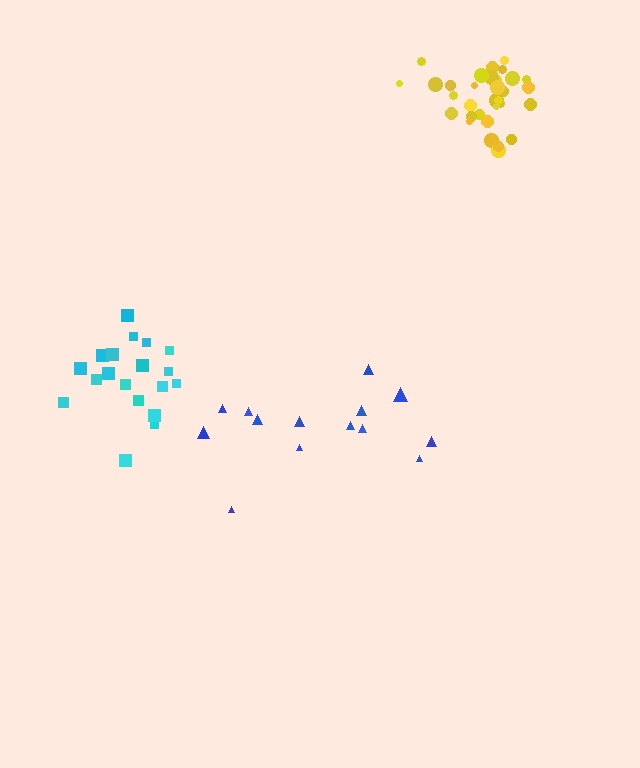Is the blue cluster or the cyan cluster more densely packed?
Cyan.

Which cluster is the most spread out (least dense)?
Blue.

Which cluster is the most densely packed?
Yellow.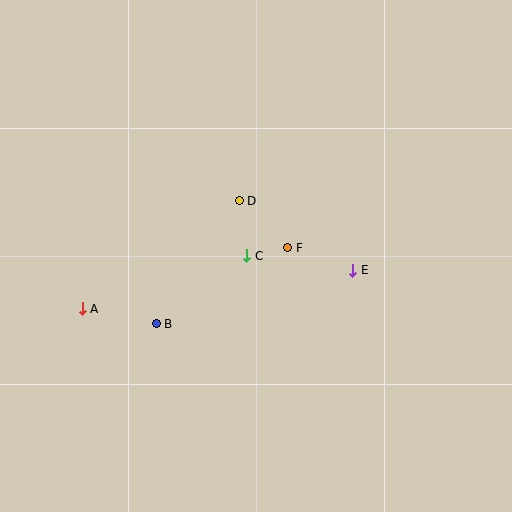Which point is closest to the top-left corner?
Point D is closest to the top-left corner.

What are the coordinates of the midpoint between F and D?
The midpoint between F and D is at (263, 224).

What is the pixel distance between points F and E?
The distance between F and E is 69 pixels.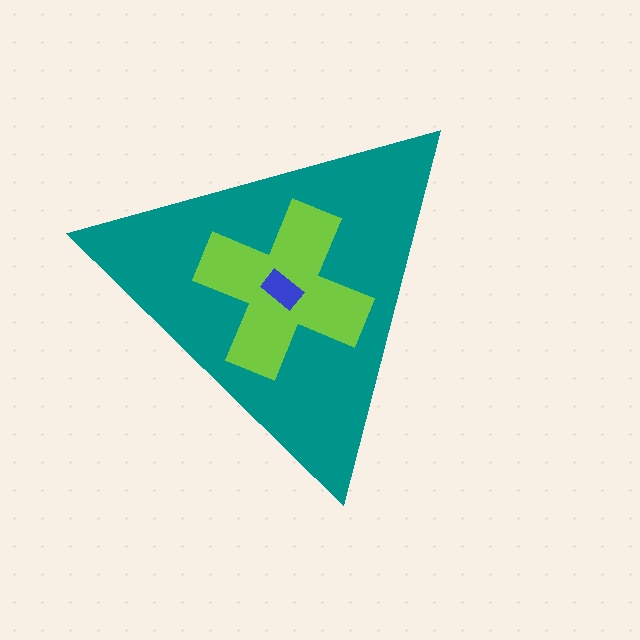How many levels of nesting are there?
3.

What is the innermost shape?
The blue rectangle.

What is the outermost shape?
The teal triangle.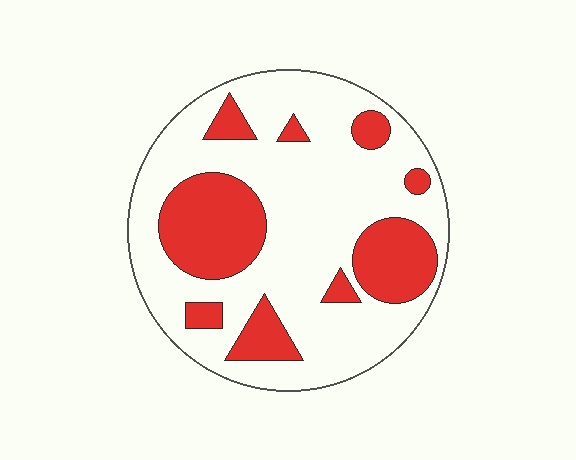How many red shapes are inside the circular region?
9.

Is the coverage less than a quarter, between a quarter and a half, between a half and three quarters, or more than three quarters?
Between a quarter and a half.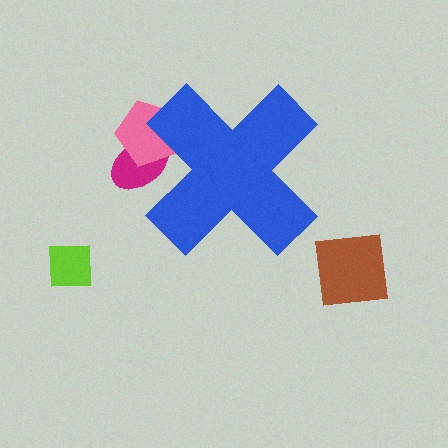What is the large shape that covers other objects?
A blue cross.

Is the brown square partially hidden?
No, the brown square is fully visible.